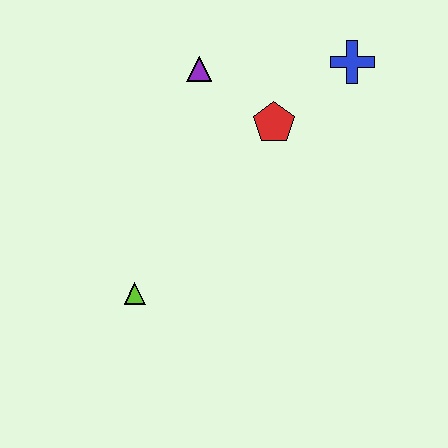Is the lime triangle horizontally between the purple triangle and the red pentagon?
No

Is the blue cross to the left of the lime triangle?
No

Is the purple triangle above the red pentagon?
Yes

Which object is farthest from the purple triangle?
The lime triangle is farthest from the purple triangle.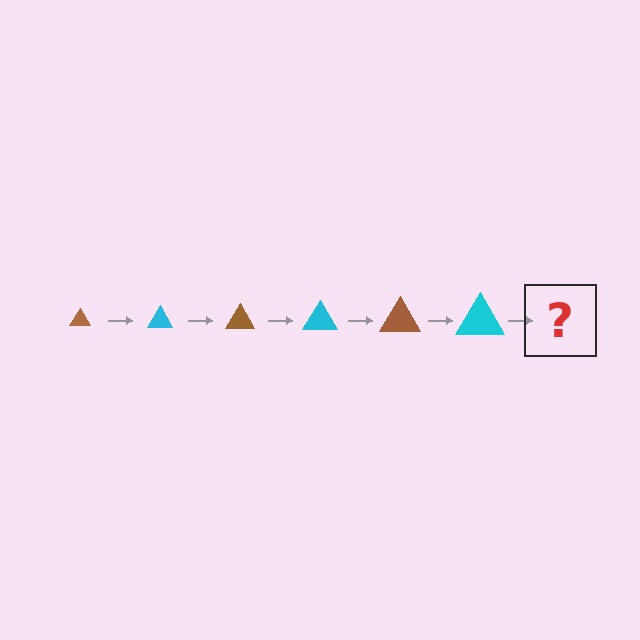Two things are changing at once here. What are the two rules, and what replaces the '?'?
The two rules are that the triangle grows larger each step and the color cycles through brown and cyan. The '?' should be a brown triangle, larger than the previous one.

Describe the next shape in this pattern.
It should be a brown triangle, larger than the previous one.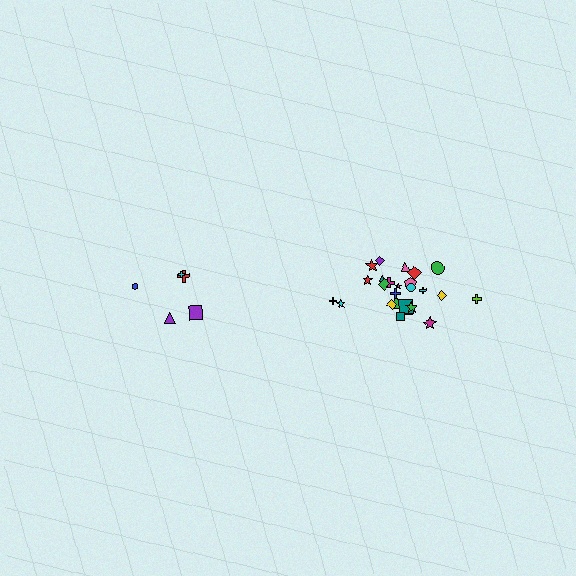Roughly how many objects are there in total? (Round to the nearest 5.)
Roughly 30 objects in total.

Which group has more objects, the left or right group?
The right group.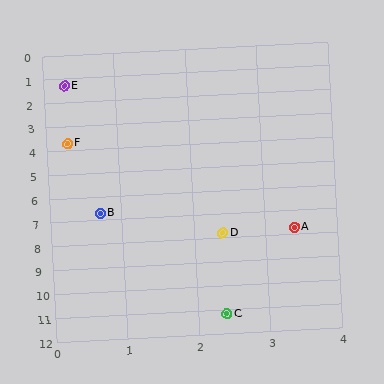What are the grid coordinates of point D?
Point D is at approximately (2.4, 7.8).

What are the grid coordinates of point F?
Point F is at approximately (0.3, 3.7).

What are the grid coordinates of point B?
Point B is at approximately (0.7, 6.7).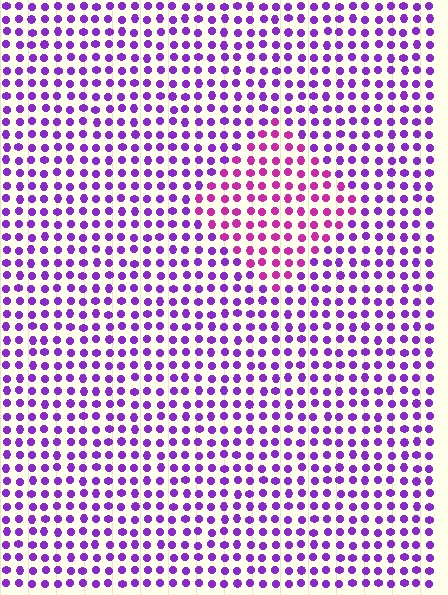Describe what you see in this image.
The image is filled with small purple elements in a uniform arrangement. A diamond-shaped region is visible where the elements are tinted to a slightly different hue, forming a subtle color boundary.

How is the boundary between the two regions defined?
The boundary is defined purely by a slight shift in hue (about 36 degrees). Spacing, size, and orientation are identical on both sides.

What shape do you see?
I see a diamond.